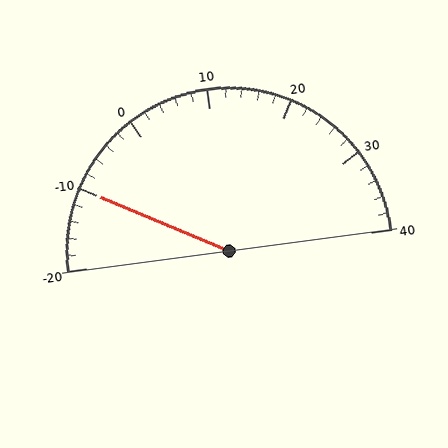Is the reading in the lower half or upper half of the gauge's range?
The reading is in the lower half of the range (-20 to 40).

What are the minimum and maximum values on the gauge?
The gauge ranges from -20 to 40.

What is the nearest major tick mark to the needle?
The nearest major tick mark is -10.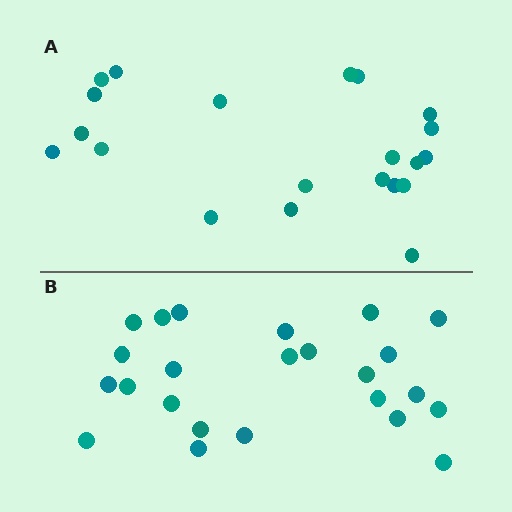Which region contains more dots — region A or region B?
Region B (the bottom region) has more dots.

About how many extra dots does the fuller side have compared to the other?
Region B has just a few more — roughly 2 or 3 more dots than region A.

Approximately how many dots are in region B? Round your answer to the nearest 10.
About 20 dots. (The exact count is 24, which rounds to 20.)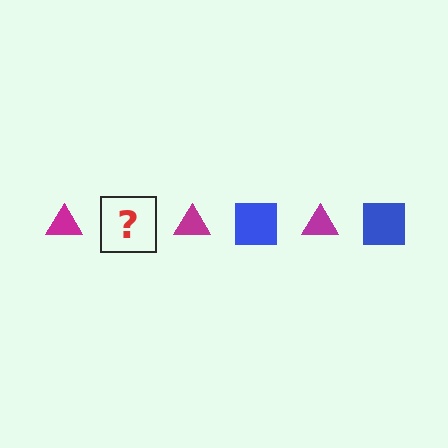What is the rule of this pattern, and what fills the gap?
The rule is that the pattern alternates between magenta triangle and blue square. The gap should be filled with a blue square.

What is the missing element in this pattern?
The missing element is a blue square.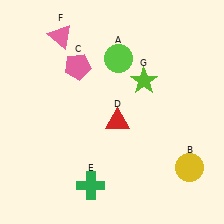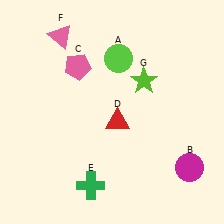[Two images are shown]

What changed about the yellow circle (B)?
In Image 1, B is yellow. In Image 2, it changed to magenta.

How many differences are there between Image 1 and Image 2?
There is 1 difference between the two images.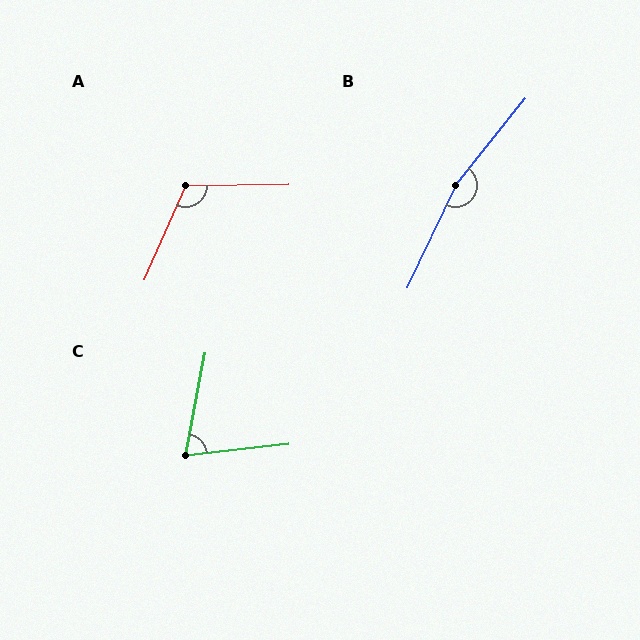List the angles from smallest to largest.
C (73°), A (114°), B (166°).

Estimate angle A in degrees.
Approximately 114 degrees.